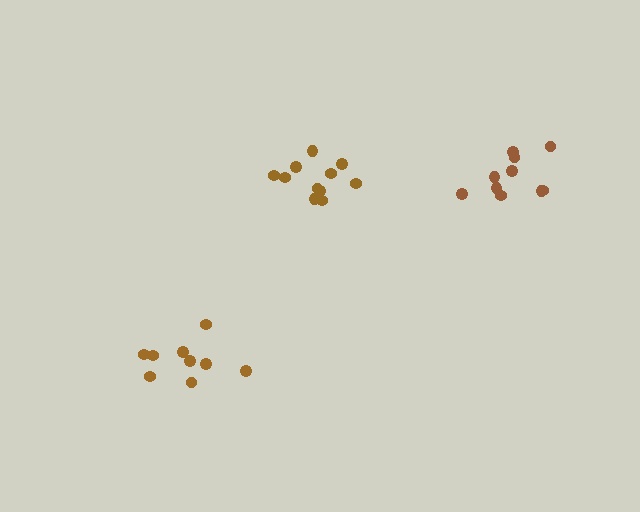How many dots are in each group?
Group 1: 10 dots, Group 2: 11 dots, Group 3: 9 dots (30 total).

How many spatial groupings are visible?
There are 3 spatial groupings.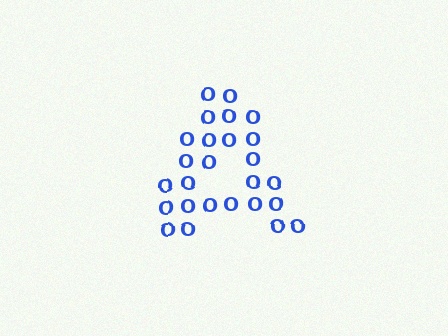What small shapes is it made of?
It is made of small letter O's.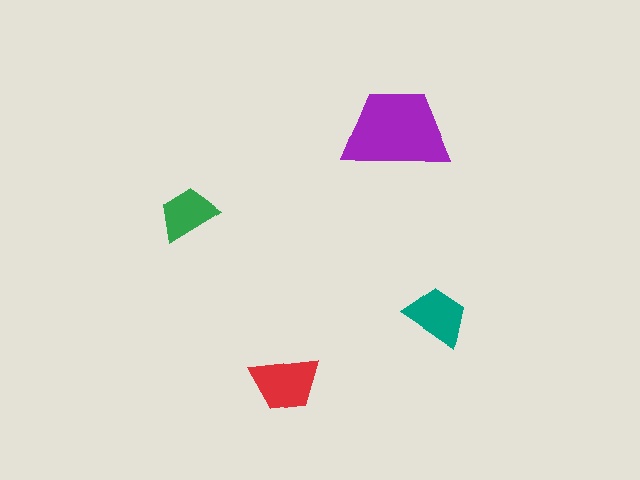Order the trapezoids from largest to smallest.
the purple one, the red one, the teal one, the green one.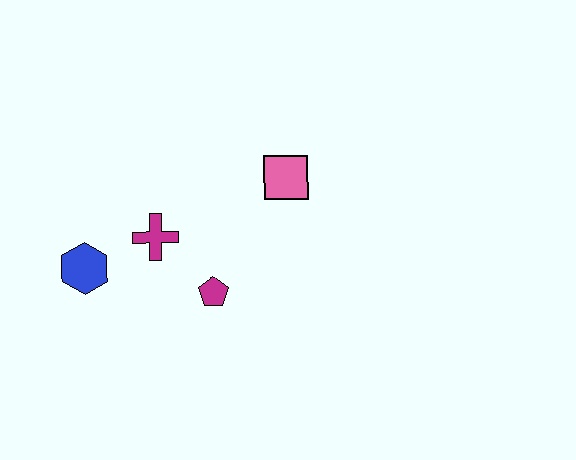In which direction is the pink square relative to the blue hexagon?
The pink square is to the right of the blue hexagon.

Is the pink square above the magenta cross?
Yes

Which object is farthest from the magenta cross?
The pink square is farthest from the magenta cross.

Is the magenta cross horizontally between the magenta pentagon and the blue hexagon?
Yes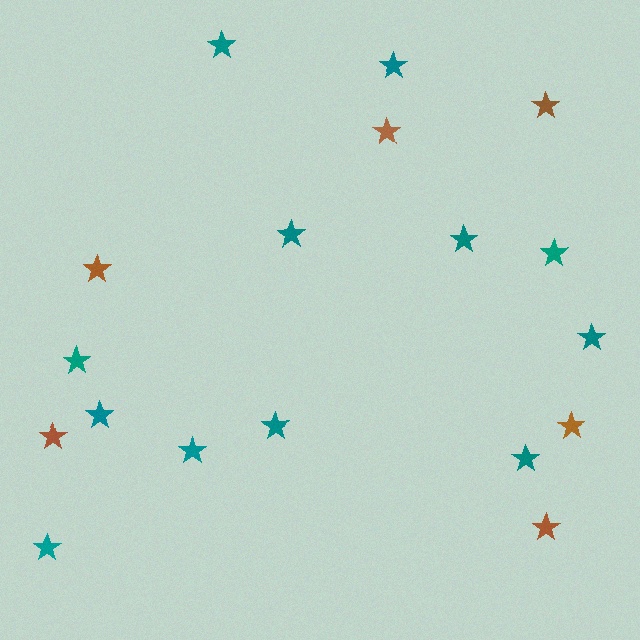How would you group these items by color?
There are 2 groups: one group of teal stars (12) and one group of brown stars (6).